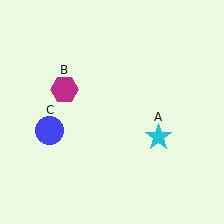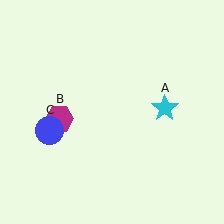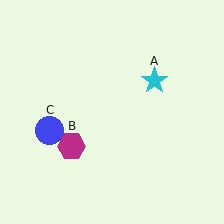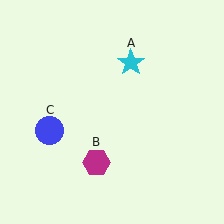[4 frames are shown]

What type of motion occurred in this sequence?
The cyan star (object A), magenta hexagon (object B) rotated counterclockwise around the center of the scene.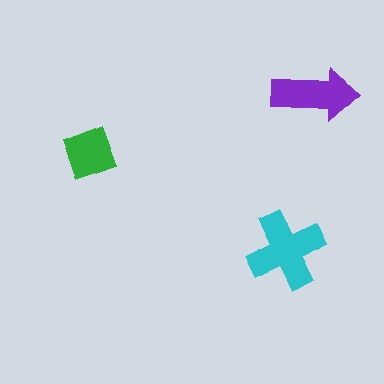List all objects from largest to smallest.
The cyan cross, the purple arrow, the green diamond.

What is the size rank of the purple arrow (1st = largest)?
2nd.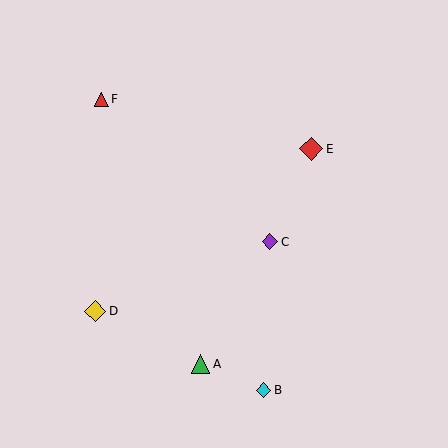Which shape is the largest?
The red diamond (labeled E) is the largest.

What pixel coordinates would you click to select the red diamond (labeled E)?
Click at (311, 149) to select the red diamond E.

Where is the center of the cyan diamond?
The center of the cyan diamond is at (264, 390).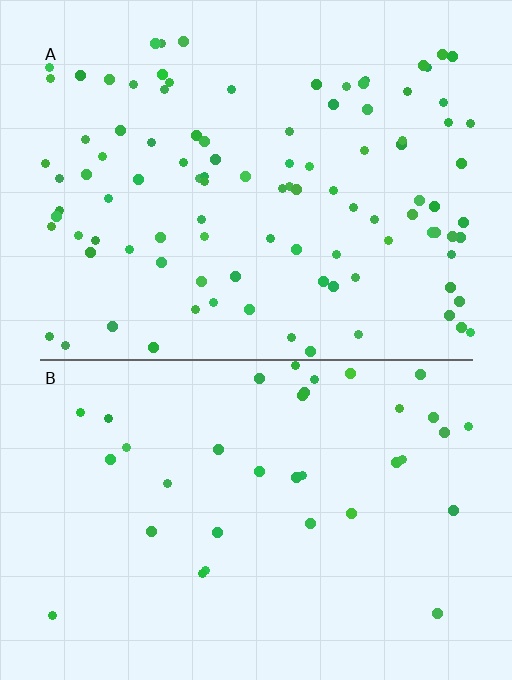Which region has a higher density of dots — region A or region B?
A (the top).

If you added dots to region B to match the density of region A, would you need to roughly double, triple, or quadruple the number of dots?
Approximately triple.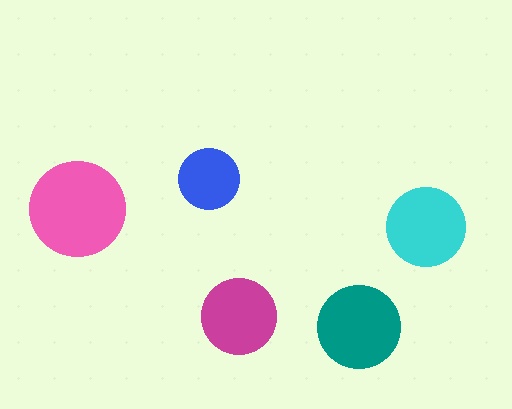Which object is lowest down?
The teal circle is bottommost.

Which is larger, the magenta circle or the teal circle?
The teal one.